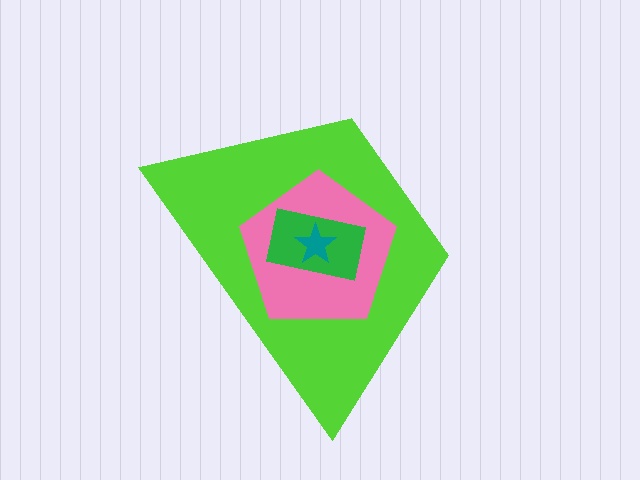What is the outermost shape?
The lime trapezoid.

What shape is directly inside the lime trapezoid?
The pink pentagon.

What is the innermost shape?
The teal star.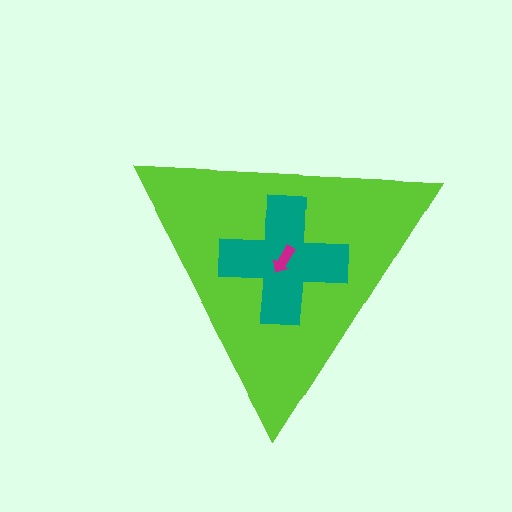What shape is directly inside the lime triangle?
The teal cross.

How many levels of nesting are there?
3.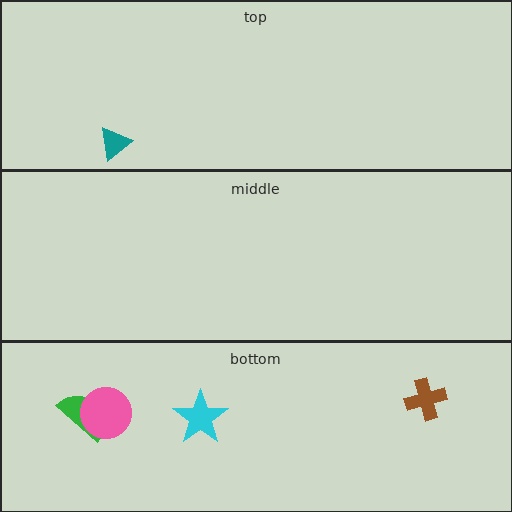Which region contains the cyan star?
The bottom region.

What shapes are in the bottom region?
The green semicircle, the pink circle, the brown cross, the cyan star.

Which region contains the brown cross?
The bottom region.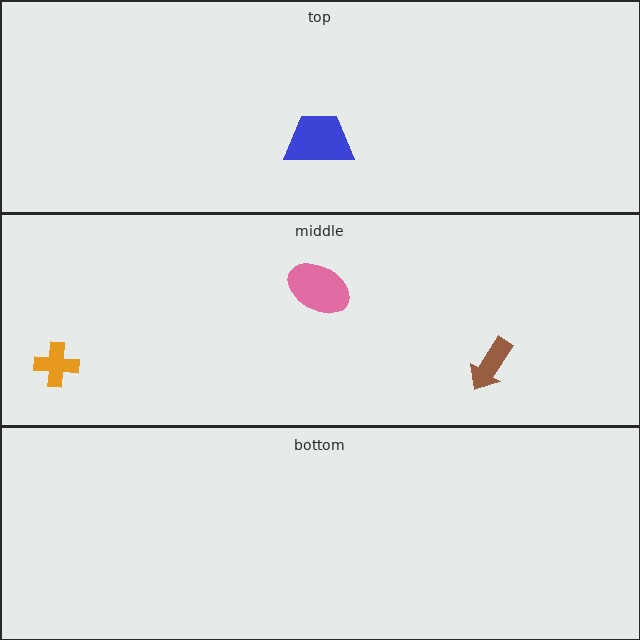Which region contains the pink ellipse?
The middle region.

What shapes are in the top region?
The blue trapezoid.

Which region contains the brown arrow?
The middle region.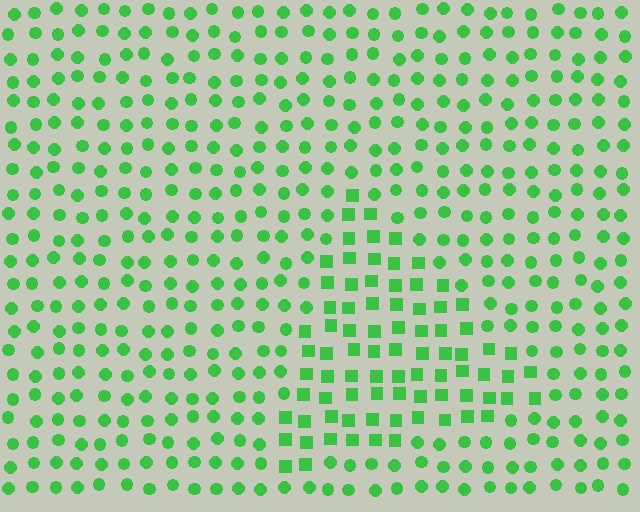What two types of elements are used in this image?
The image uses squares inside the triangle region and circles outside it.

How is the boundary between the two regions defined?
The boundary is defined by a change in element shape: squares inside vs. circles outside. All elements share the same color and spacing.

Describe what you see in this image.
The image is filled with small green elements arranged in a uniform grid. A triangle-shaped region contains squares, while the surrounding area contains circles. The boundary is defined purely by the change in element shape.